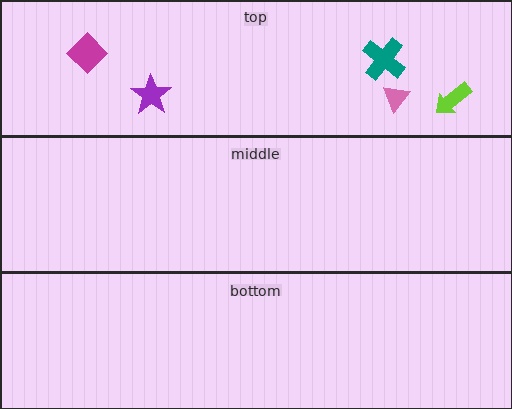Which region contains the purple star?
The top region.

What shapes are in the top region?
The pink triangle, the purple star, the lime arrow, the teal cross, the magenta diamond.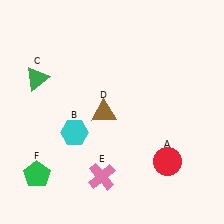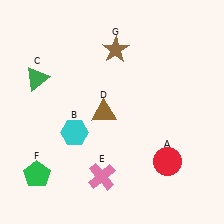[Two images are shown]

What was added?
A brown star (G) was added in Image 2.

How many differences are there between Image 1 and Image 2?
There is 1 difference between the two images.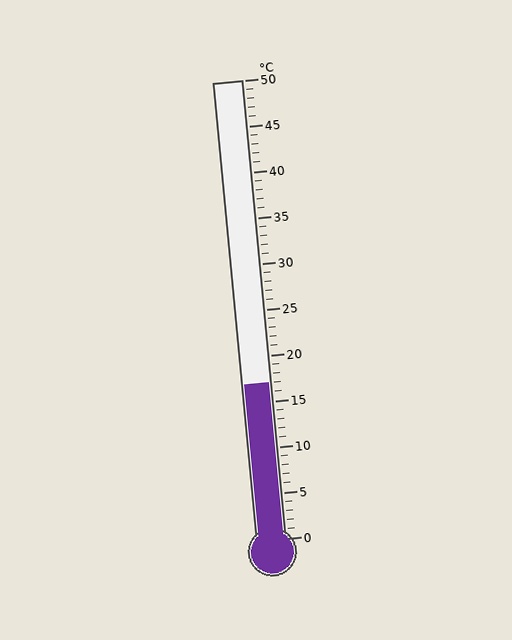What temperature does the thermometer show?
The thermometer shows approximately 17°C.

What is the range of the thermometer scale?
The thermometer scale ranges from 0°C to 50°C.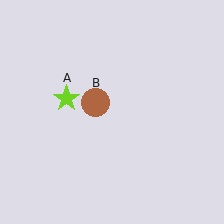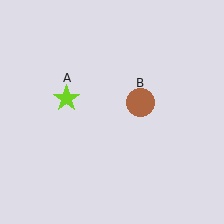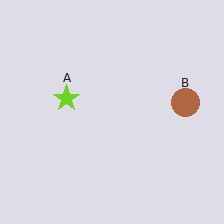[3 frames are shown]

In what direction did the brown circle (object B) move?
The brown circle (object B) moved right.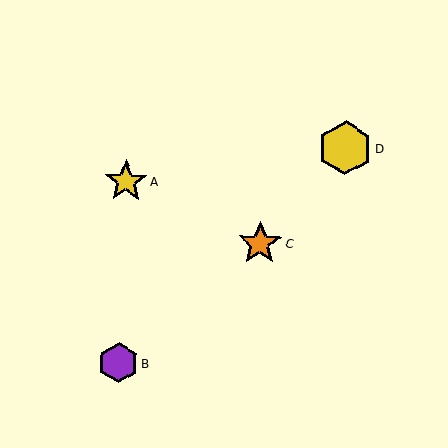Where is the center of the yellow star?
The center of the yellow star is at (126, 181).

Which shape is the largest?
The yellow hexagon (labeled D) is the largest.